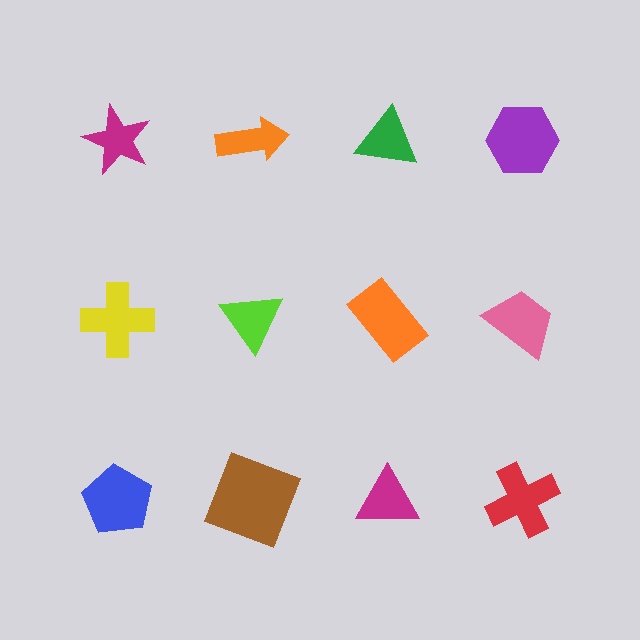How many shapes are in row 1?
4 shapes.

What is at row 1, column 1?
A magenta star.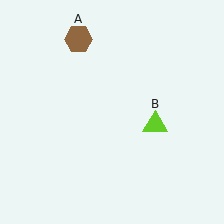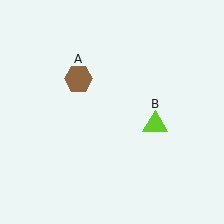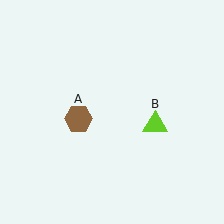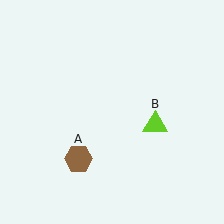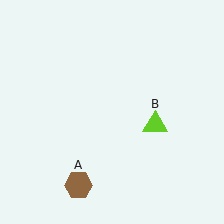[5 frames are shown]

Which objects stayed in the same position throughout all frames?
Lime triangle (object B) remained stationary.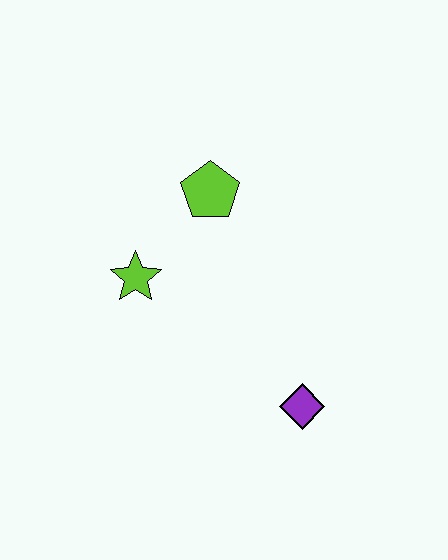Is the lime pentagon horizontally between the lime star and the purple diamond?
Yes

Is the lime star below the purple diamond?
No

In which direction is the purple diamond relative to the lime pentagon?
The purple diamond is below the lime pentagon.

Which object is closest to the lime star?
The lime pentagon is closest to the lime star.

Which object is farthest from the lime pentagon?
The purple diamond is farthest from the lime pentagon.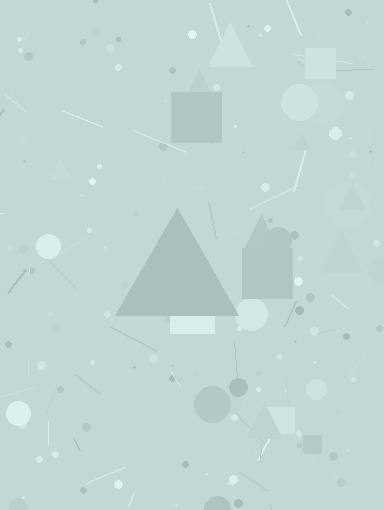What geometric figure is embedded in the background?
A triangle is embedded in the background.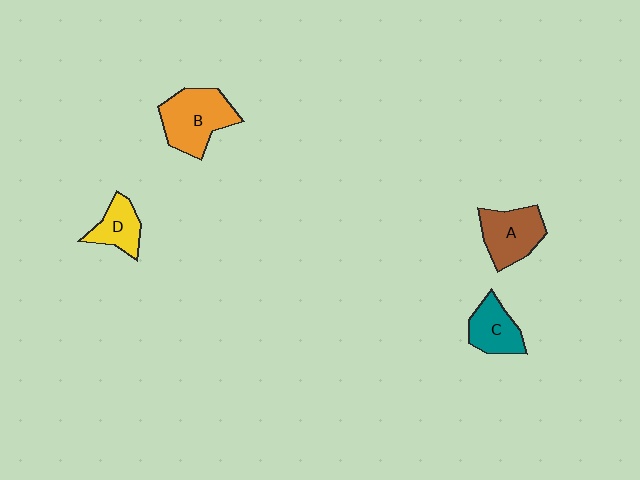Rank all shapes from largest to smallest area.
From largest to smallest: B (orange), A (brown), C (teal), D (yellow).